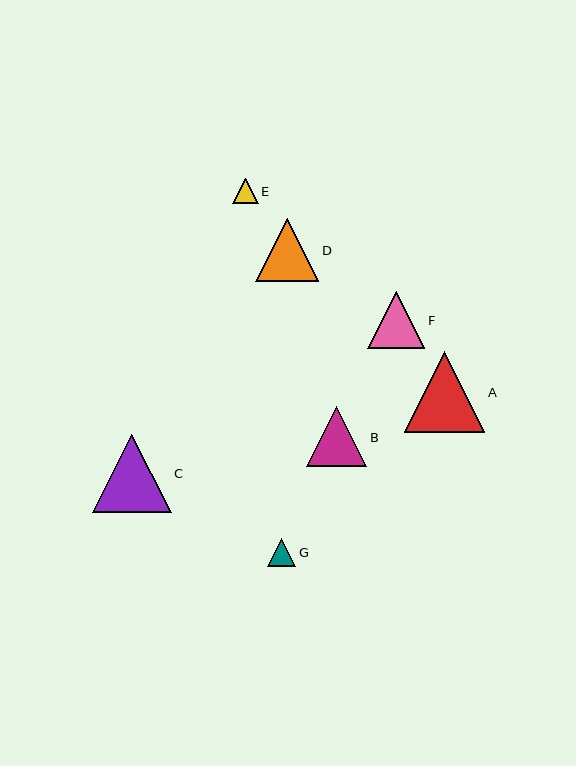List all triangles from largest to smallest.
From largest to smallest: A, C, D, B, F, G, E.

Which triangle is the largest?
Triangle A is the largest with a size of approximately 80 pixels.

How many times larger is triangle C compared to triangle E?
Triangle C is approximately 3.1 times the size of triangle E.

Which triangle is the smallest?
Triangle E is the smallest with a size of approximately 25 pixels.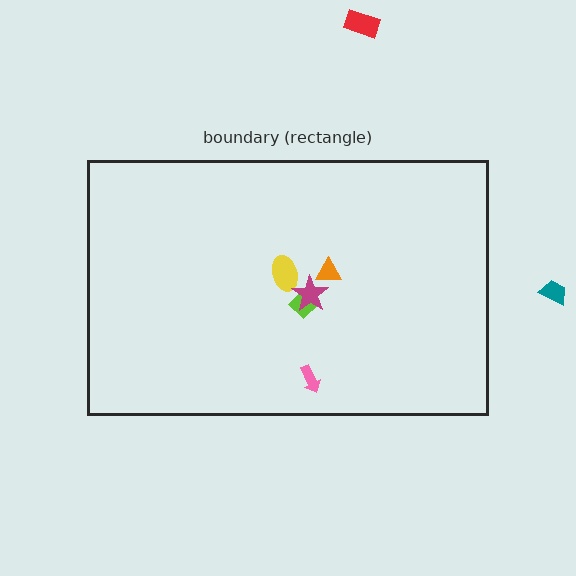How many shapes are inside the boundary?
5 inside, 2 outside.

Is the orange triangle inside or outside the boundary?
Inside.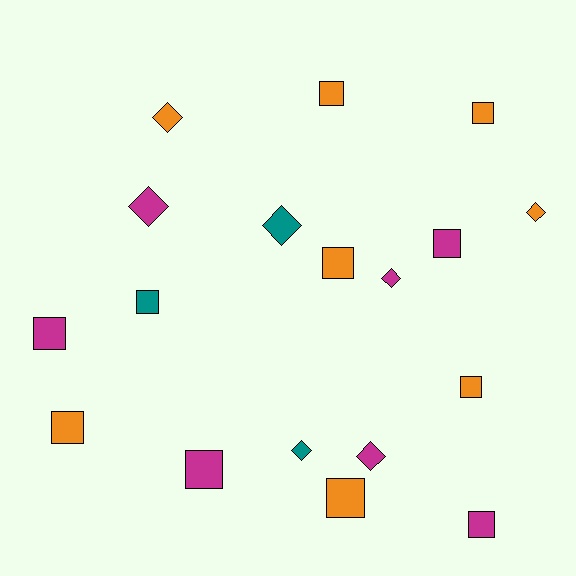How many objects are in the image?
There are 18 objects.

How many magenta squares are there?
There are 4 magenta squares.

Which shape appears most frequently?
Square, with 11 objects.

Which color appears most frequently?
Orange, with 8 objects.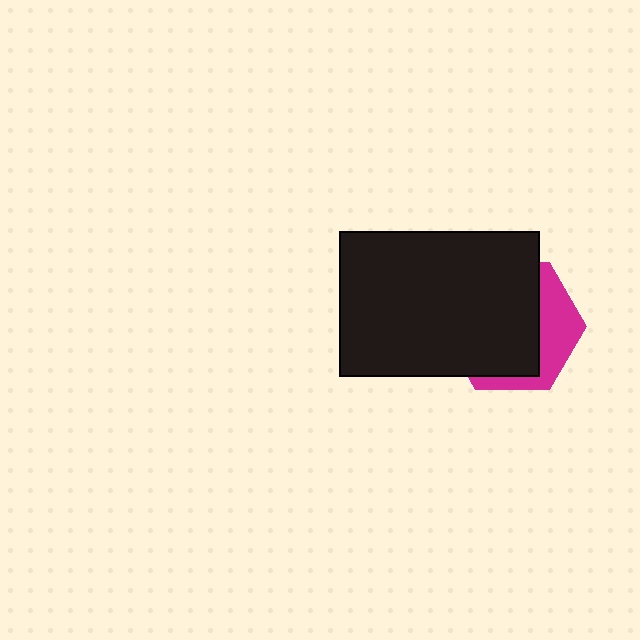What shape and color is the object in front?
The object in front is a black rectangle.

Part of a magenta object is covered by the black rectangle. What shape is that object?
It is a hexagon.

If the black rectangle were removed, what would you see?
You would see the complete magenta hexagon.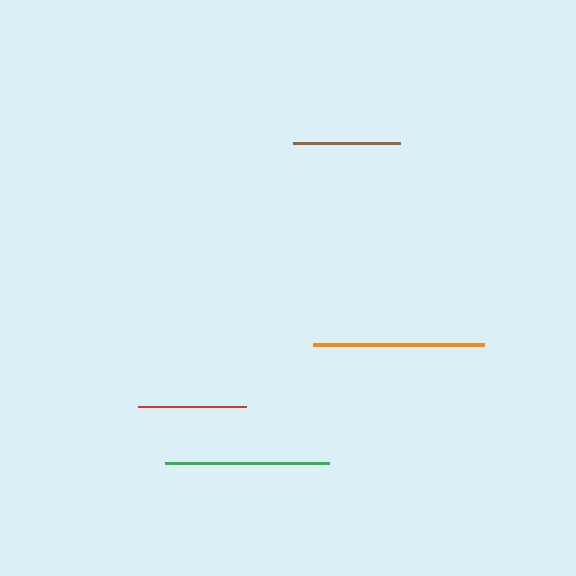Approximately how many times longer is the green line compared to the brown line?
The green line is approximately 1.5 times the length of the brown line.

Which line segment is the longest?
The orange line is the longest at approximately 171 pixels.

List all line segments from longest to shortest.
From longest to shortest: orange, green, red, brown.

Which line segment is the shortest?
The brown line is the shortest at approximately 107 pixels.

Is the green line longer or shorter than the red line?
The green line is longer than the red line.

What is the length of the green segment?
The green segment is approximately 164 pixels long.